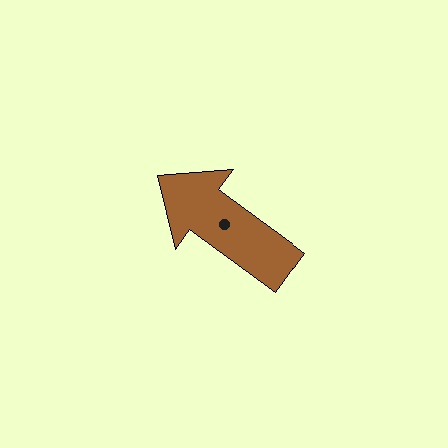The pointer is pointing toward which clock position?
Roughly 10 o'clock.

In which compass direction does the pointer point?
Northwest.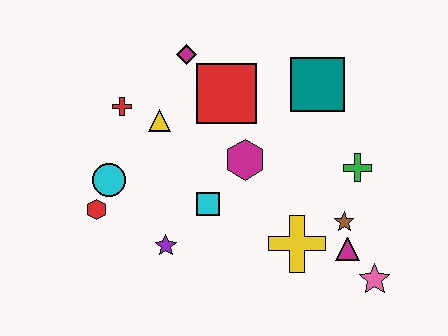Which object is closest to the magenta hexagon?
The cyan square is closest to the magenta hexagon.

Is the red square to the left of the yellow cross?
Yes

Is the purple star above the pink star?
Yes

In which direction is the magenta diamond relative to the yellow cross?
The magenta diamond is above the yellow cross.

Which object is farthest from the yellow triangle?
The pink star is farthest from the yellow triangle.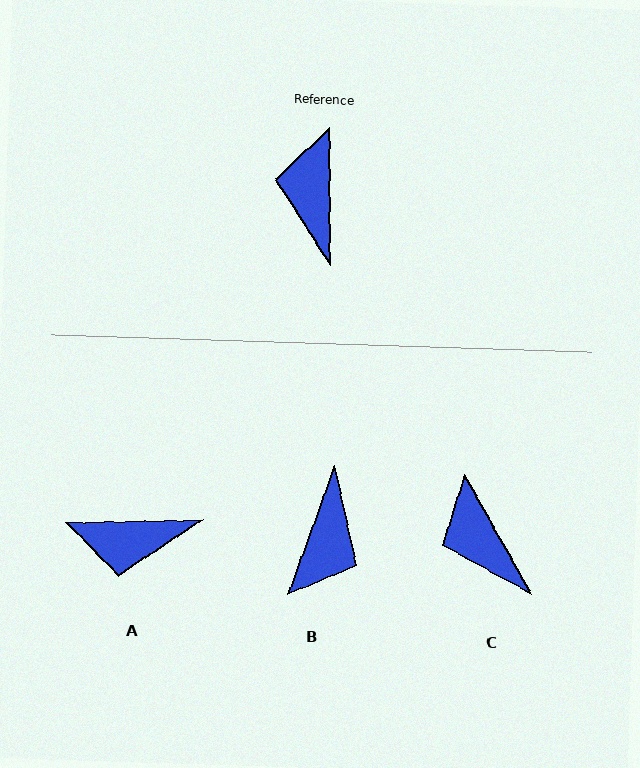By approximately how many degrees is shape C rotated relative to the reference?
Approximately 29 degrees counter-clockwise.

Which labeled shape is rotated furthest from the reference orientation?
B, about 160 degrees away.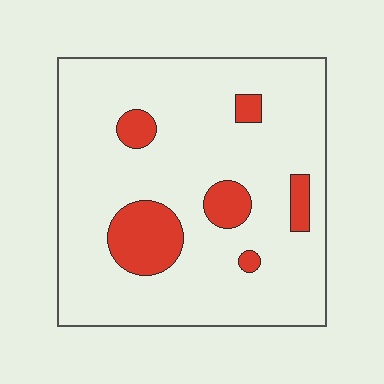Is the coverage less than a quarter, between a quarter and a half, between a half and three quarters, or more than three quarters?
Less than a quarter.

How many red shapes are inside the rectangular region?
6.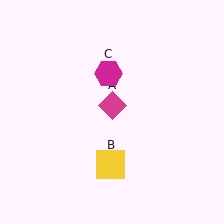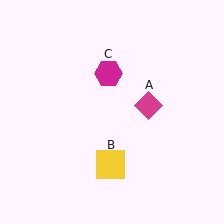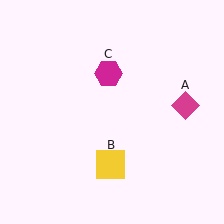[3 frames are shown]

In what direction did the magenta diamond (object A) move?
The magenta diamond (object A) moved right.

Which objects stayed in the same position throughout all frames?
Yellow square (object B) and magenta hexagon (object C) remained stationary.